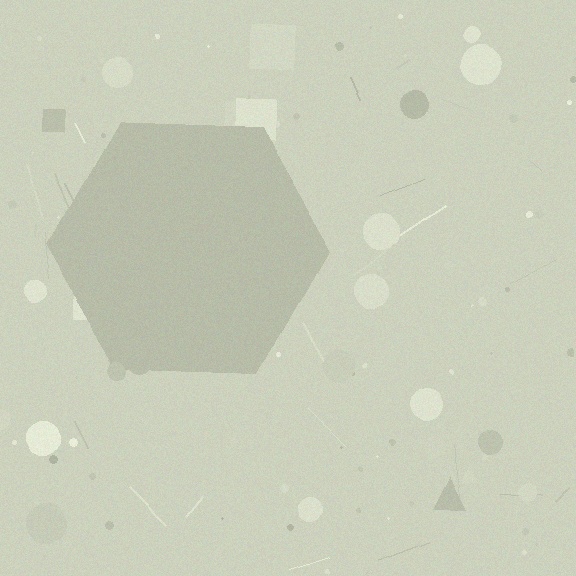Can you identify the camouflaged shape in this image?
The camouflaged shape is a hexagon.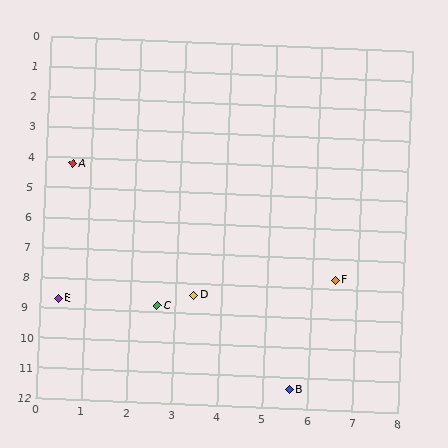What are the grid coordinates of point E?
Point E is at approximately (0.4, 8.7).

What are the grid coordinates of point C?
Point C is at approximately (2.6, 8.8).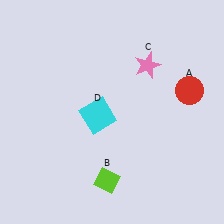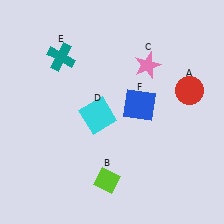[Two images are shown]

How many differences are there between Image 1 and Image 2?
There are 2 differences between the two images.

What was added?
A teal cross (E), a blue square (F) were added in Image 2.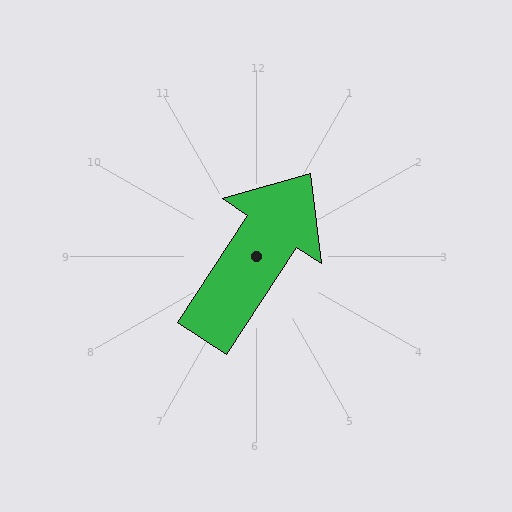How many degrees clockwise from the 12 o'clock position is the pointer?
Approximately 33 degrees.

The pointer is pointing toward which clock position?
Roughly 1 o'clock.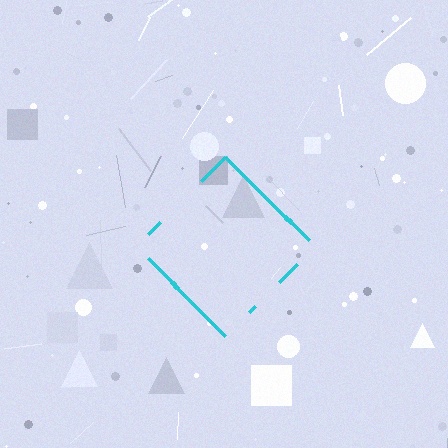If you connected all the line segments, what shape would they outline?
They would outline a diamond.